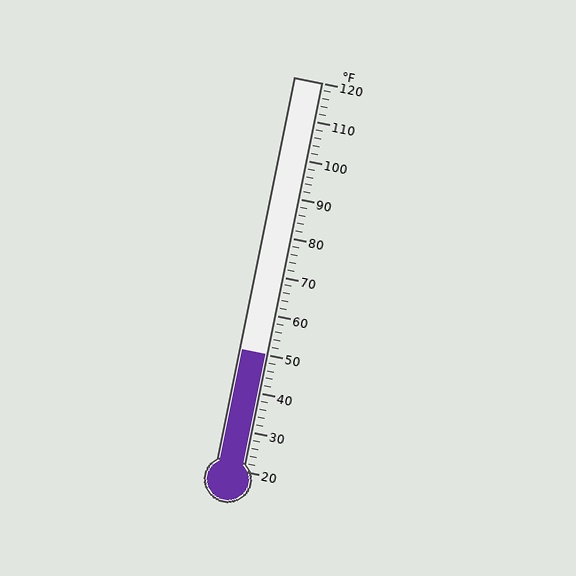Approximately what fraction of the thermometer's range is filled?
The thermometer is filled to approximately 30% of its range.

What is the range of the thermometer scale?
The thermometer scale ranges from 20°F to 120°F.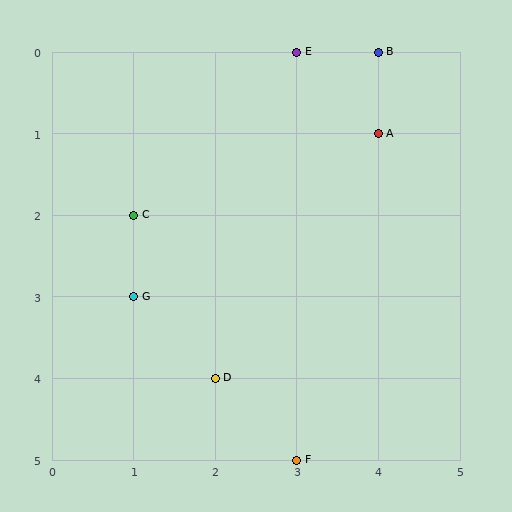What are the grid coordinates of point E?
Point E is at grid coordinates (3, 0).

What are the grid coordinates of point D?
Point D is at grid coordinates (2, 4).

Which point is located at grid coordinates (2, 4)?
Point D is at (2, 4).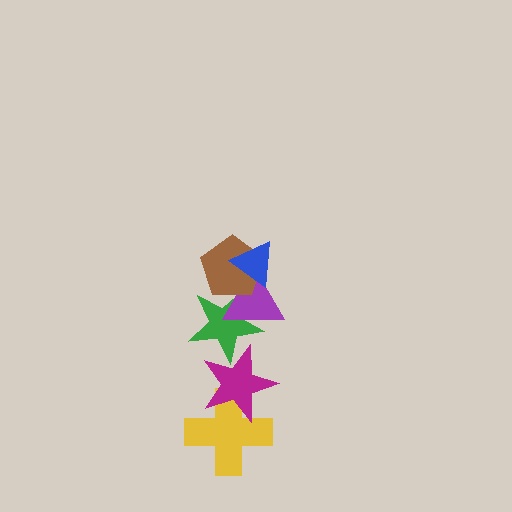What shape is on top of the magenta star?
The green star is on top of the magenta star.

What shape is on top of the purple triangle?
The brown pentagon is on top of the purple triangle.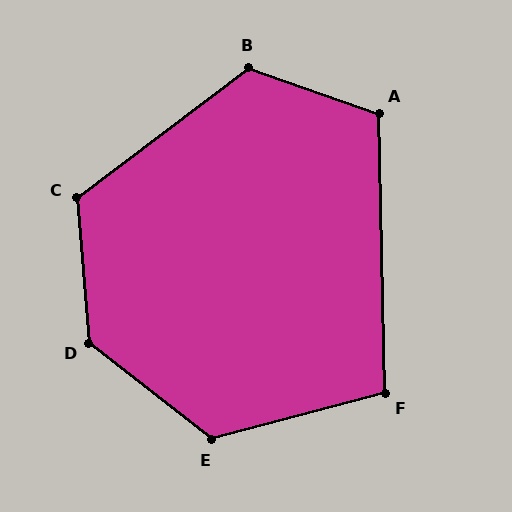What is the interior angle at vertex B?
Approximately 123 degrees (obtuse).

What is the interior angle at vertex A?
Approximately 110 degrees (obtuse).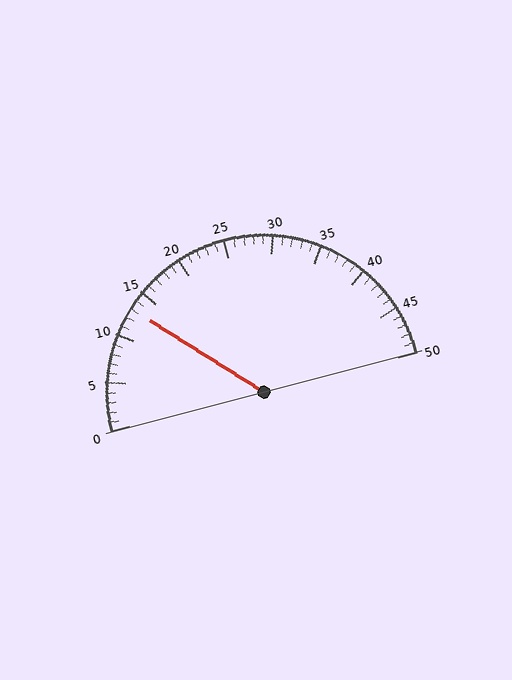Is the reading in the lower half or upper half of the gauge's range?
The reading is in the lower half of the range (0 to 50).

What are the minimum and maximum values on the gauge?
The gauge ranges from 0 to 50.